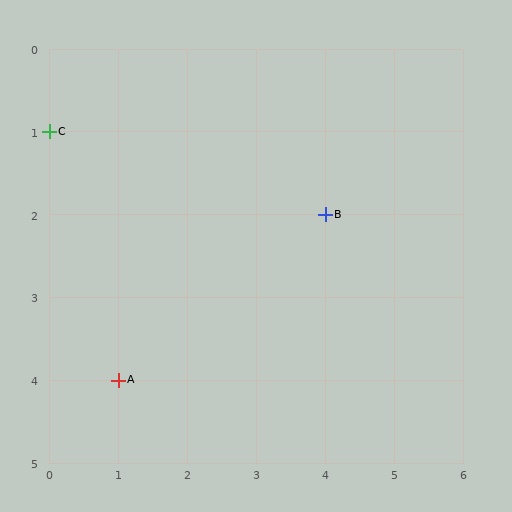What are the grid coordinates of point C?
Point C is at grid coordinates (0, 1).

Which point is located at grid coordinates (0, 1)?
Point C is at (0, 1).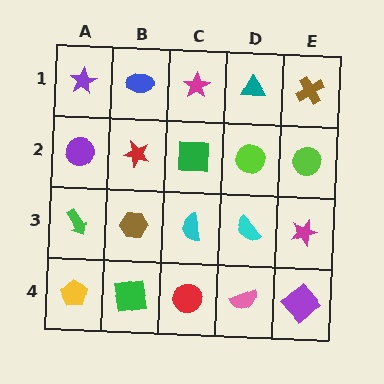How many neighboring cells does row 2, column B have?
4.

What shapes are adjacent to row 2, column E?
A brown cross (row 1, column E), a magenta star (row 3, column E), a lime circle (row 2, column D).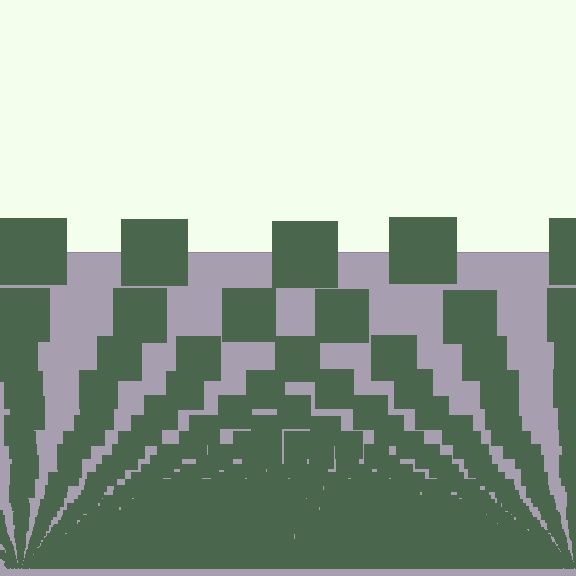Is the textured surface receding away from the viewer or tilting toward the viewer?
The surface appears to tilt toward the viewer. Texture elements get larger and sparser toward the top.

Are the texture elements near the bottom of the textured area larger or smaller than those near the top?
Smaller. The gradient is inverted — elements near the bottom are smaller and denser.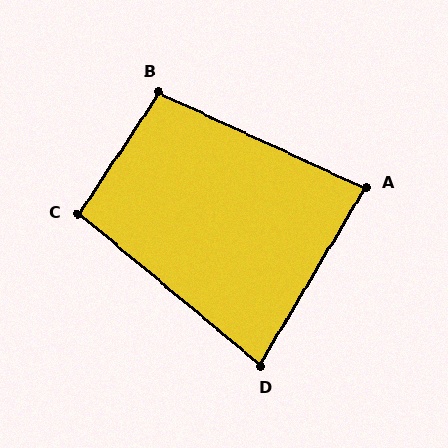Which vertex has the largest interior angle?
B, at approximately 99 degrees.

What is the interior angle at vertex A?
Approximately 84 degrees (acute).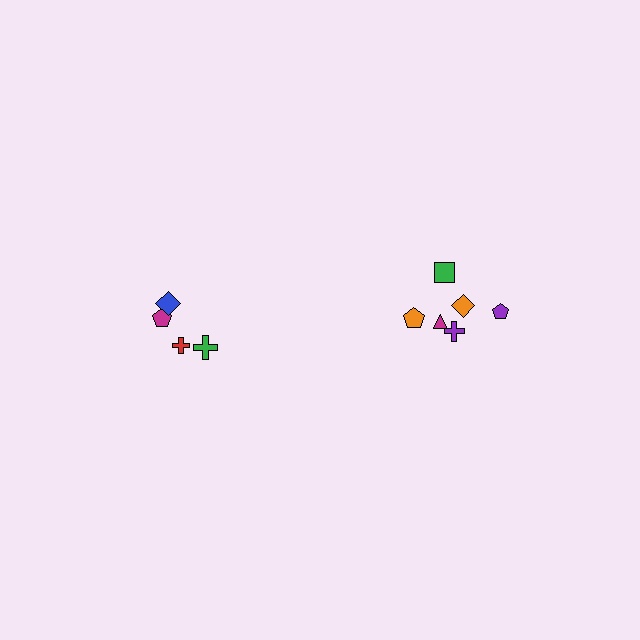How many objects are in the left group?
There are 4 objects.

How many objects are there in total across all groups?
There are 10 objects.